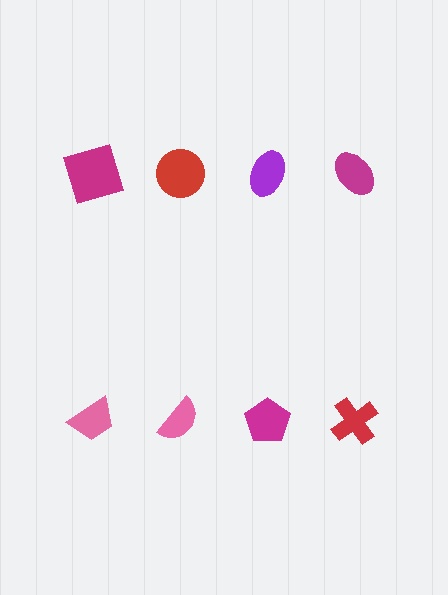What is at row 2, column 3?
A magenta pentagon.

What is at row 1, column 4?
A magenta ellipse.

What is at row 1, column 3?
A purple ellipse.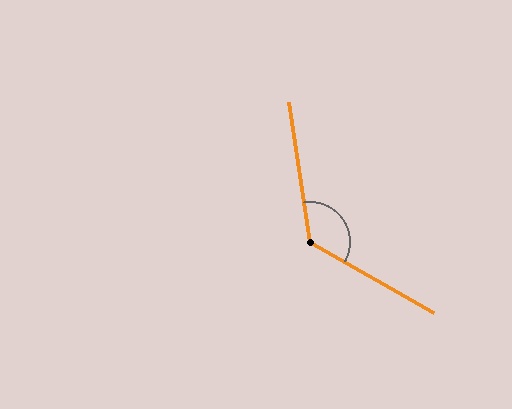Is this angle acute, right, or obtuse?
It is obtuse.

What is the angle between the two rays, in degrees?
Approximately 128 degrees.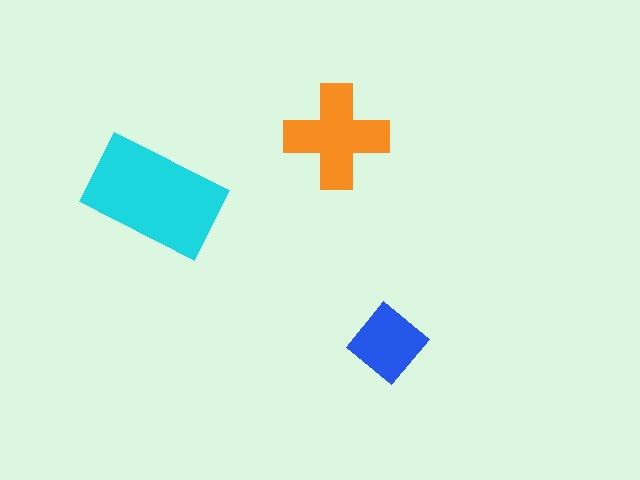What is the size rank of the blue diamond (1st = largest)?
3rd.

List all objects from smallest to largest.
The blue diamond, the orange cross, the cyan rectangle.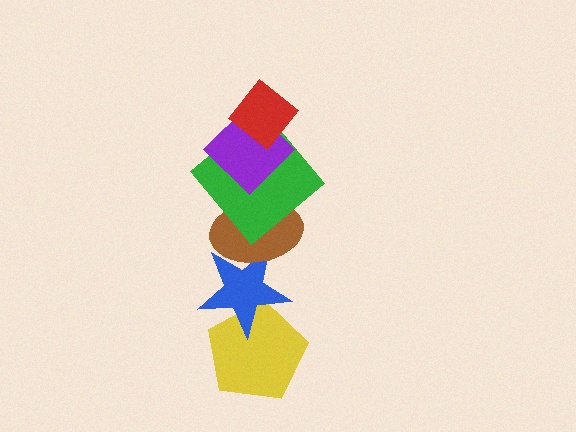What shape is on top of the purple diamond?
The red diamond is on top of the purple diamond.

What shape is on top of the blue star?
The brown ellipse is on top of the blue star.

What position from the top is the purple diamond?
The purple diamond is 2nd from the top.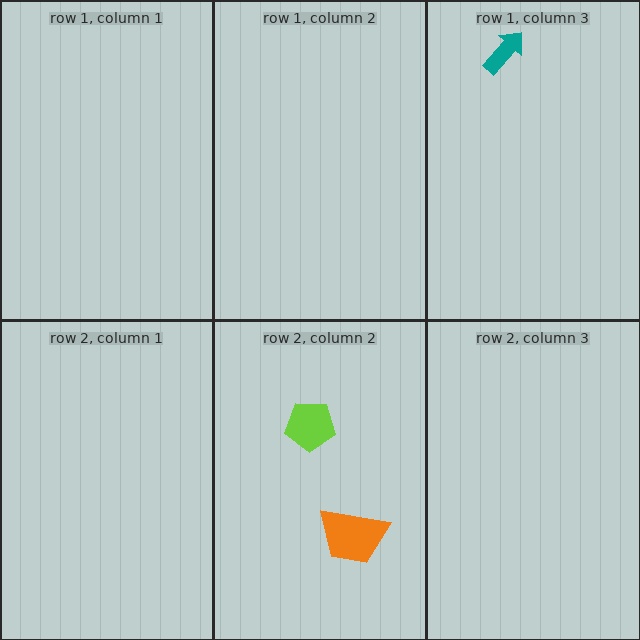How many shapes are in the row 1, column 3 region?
1.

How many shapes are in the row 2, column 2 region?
2.